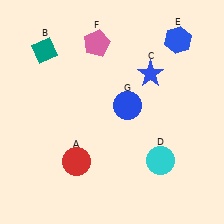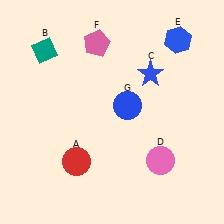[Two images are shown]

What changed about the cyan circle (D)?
In Image 1, D is cyan. In Image 2, it changed to pink.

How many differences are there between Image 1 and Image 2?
There is 1 difference between the two images.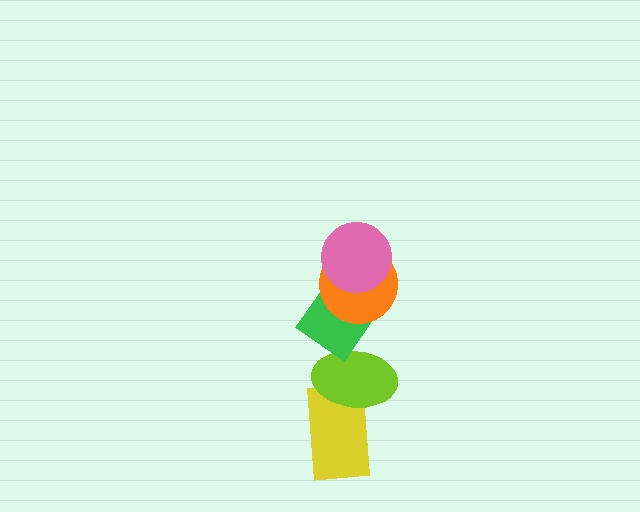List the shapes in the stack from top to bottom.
From top to bottom: the pink circle, the orange circle, the green diamond, the lime ellipse, the yellow rectangle.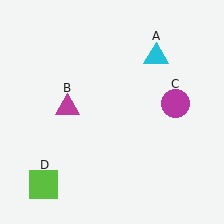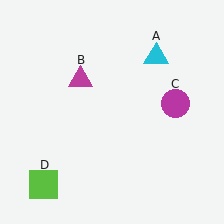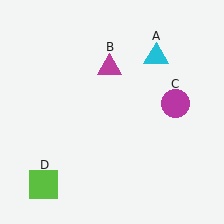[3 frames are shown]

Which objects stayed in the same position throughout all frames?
Cyan triangle (object A) and magenta circle (object C) and lime square (object D) remained stationary.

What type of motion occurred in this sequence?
The magenta triangle (object B) rotated clockwise around the center of the scene.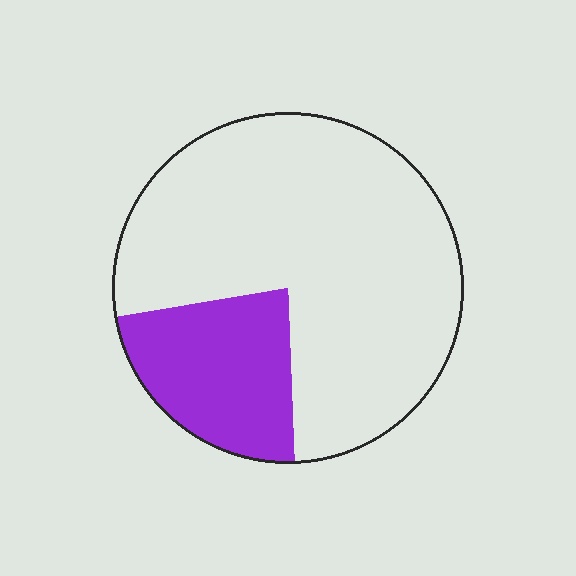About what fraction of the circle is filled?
About one quarter (1/4).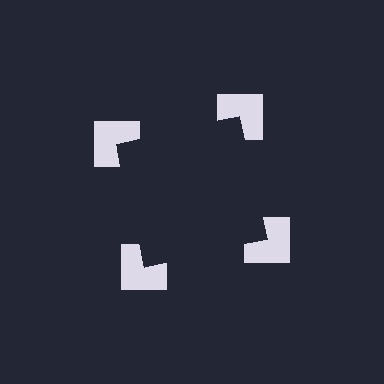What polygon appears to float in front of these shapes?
An illusory square — its edges are inferred from the aligned wedge cuts in the notched squares, not physically drawn.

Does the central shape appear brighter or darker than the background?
It typically appears slightly darker than the background, even though no actual brightness change is drawn.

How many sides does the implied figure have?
4 sides.